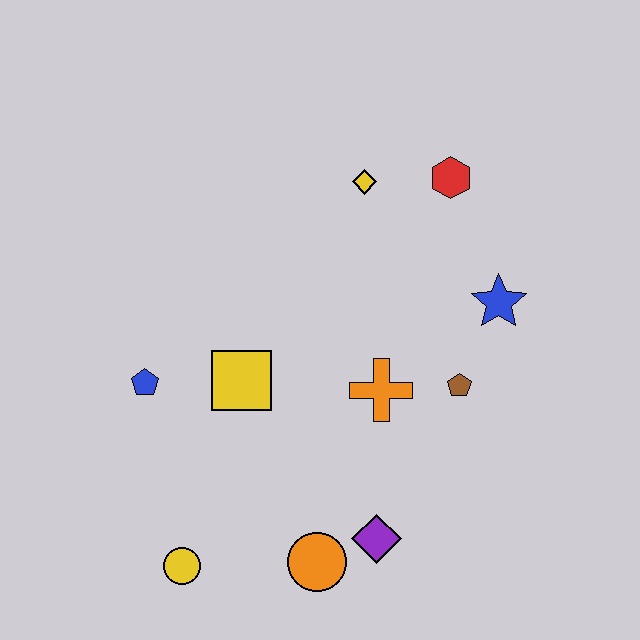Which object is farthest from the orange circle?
The red hexagon is farthest from the orange circle.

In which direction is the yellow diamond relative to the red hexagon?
The yellow diamond is to the left of the red hexagon.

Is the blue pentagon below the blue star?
Yes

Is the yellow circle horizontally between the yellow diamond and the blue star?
No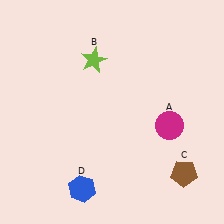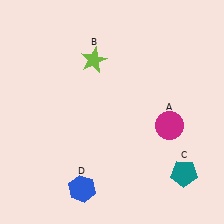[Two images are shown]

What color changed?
The pentagon (C) changed from brown in Image 1 to teal in Image 2.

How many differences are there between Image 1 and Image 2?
There is 1 difference between the two images.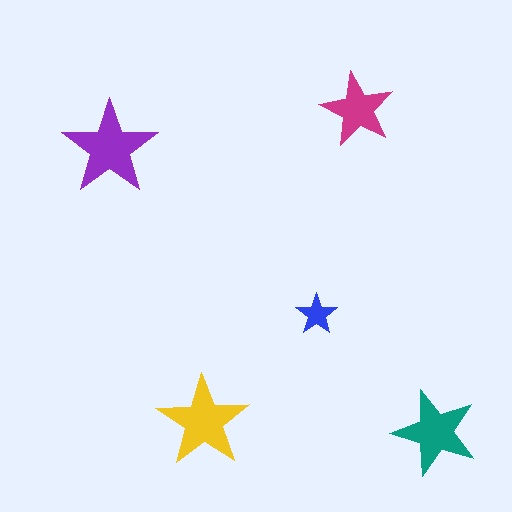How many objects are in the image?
There are 5 objects in the image.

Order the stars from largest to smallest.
the purple one, the yellow one, the teal one, the magenta one, the blue one.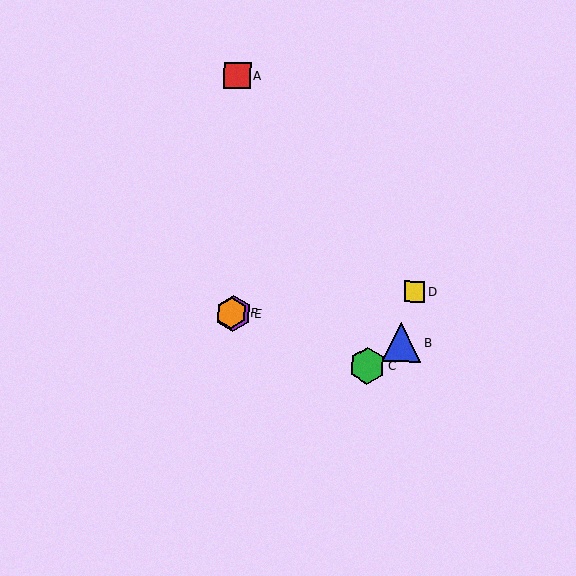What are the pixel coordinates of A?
Object A is at (237, 75).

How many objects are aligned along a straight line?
3 objects (C, E, F) are aligned along a straight line.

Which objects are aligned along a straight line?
Objects C, E, F are aligned along a straight line.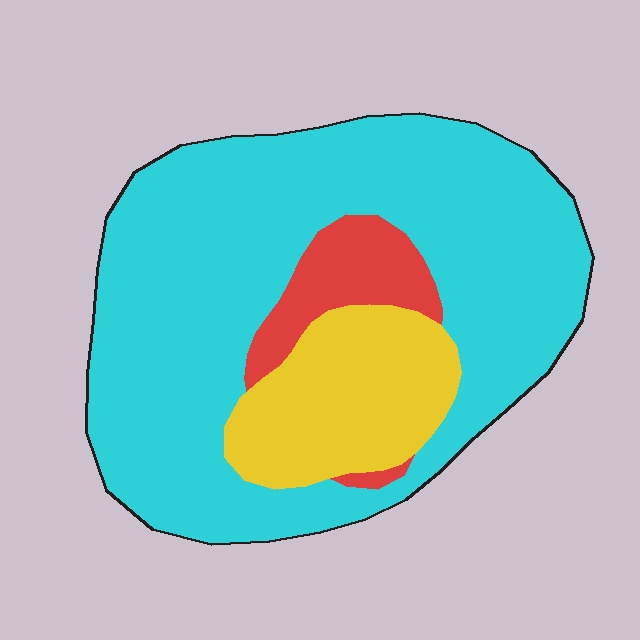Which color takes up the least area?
Red, at roughly 10%.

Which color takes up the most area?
Cyan, at roughly 75%.